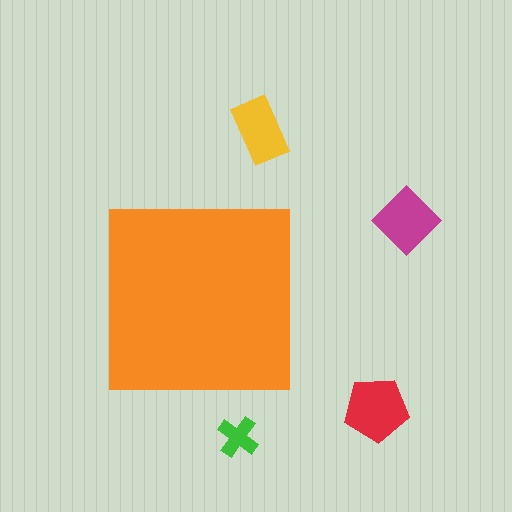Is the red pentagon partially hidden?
No, the red pentagon is fully visible.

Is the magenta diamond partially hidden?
No, the magenta diamond is fully visible.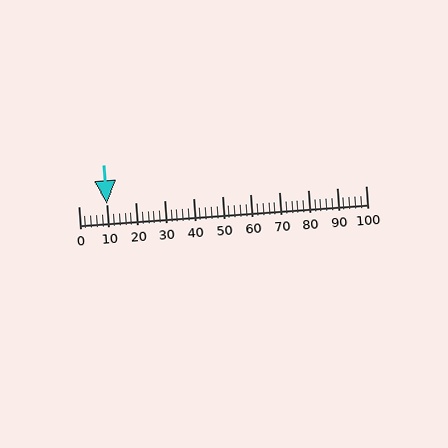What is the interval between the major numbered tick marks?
The major tick marks are spaced 10 units apart.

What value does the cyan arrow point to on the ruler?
The cyan arrow points to approximately 10.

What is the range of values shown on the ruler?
The ruler shows values from 0 to 100.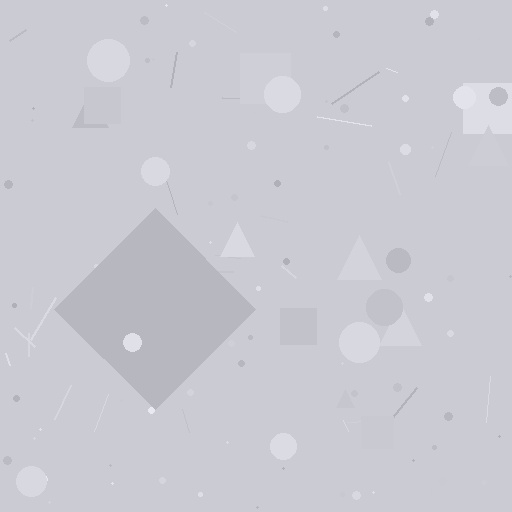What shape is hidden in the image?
A diamond is hidden in the image.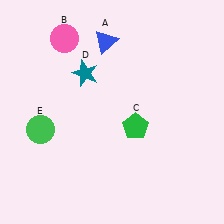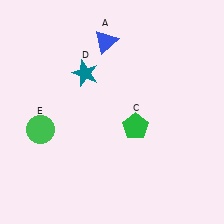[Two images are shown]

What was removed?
The pink circle (B) was removed in Image 2.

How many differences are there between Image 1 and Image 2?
There is 1 difference between the two images.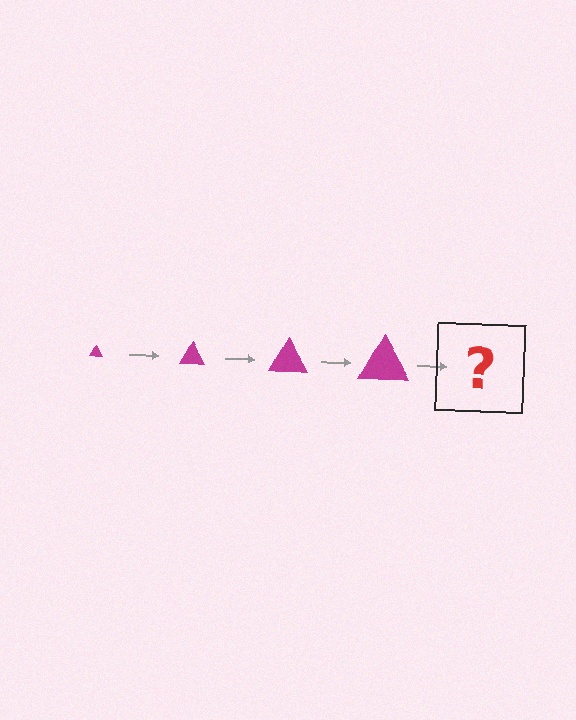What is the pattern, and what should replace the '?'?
The pattern is that the triangle gets progressively larger each step. The '?' should be a magenta triangle, larger than the previous one.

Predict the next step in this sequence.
The next step is a magenta triangle, larger than the previous one.